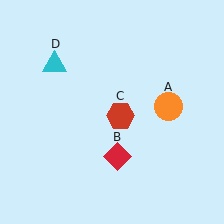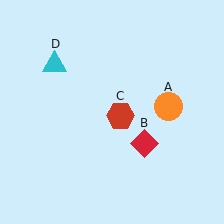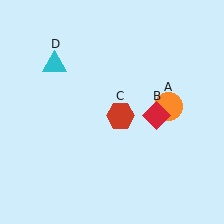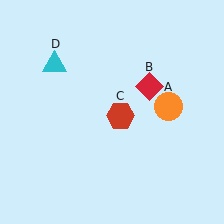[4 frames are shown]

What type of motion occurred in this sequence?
The red diamond (object B) rotated counterclockwise around the center of the scene.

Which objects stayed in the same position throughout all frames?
Orange circle (object A) and red hexagon (object C) and cyan triangle (object D) remained stationary.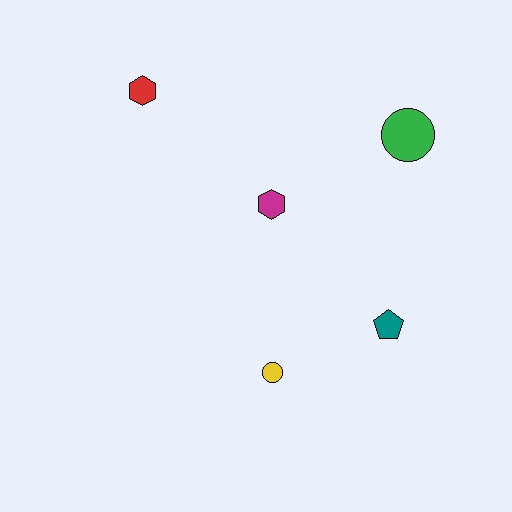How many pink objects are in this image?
There are no pink objects.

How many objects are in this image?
There are 5 objects.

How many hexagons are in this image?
There are 2 hexagons.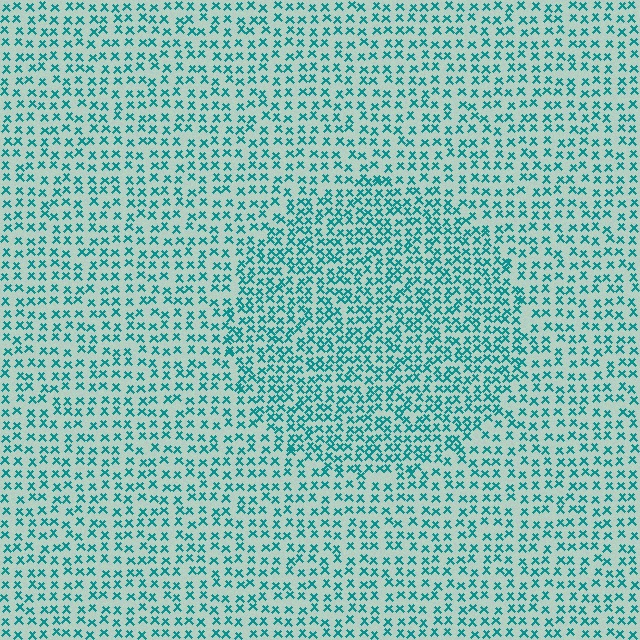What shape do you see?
I see a circle.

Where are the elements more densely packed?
The elements are more densely packed inside the circle boundary.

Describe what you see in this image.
The image contains small teal elements arranged at two different densities. A circle-shaped region is visible where the elements are more densely packed than the surrounding area.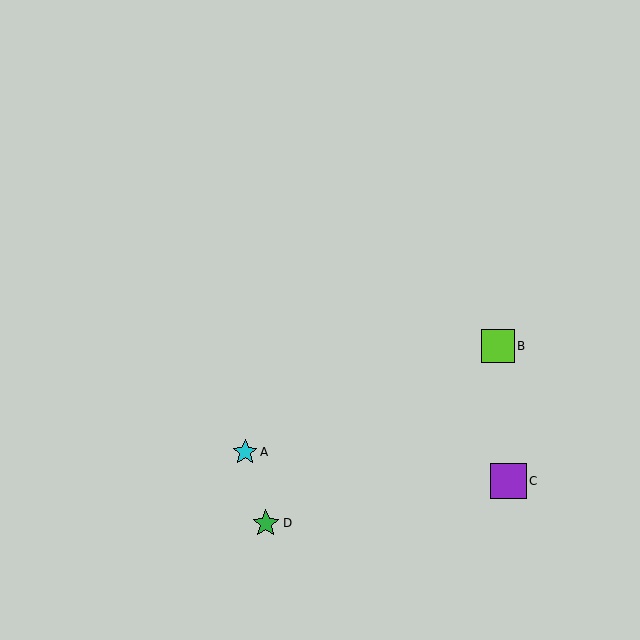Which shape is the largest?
The purple square (labeled C) is the largest.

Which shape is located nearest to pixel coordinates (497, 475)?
The purple square (labeled C) at (509, 481) is nearest to that location.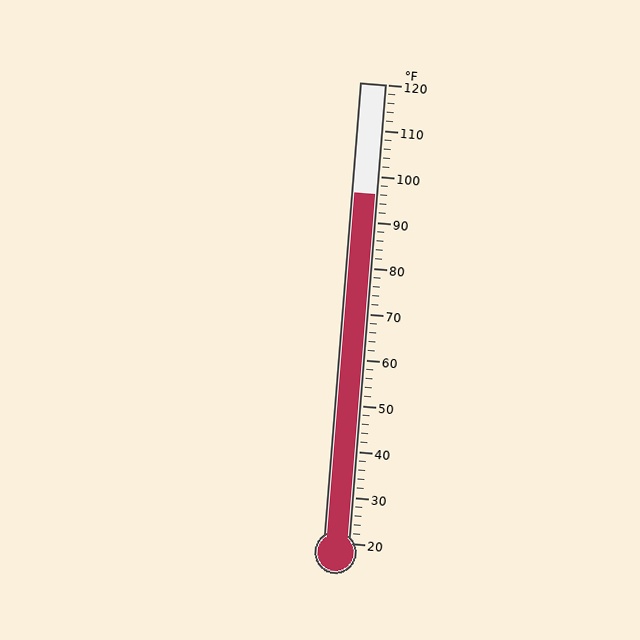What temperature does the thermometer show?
The thermometer shows approximately 96°F.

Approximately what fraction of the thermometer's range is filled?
The thermometer is filled to approximately 75% of its range.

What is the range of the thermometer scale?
The thermometer scale ranges from 20°F to 120°F.